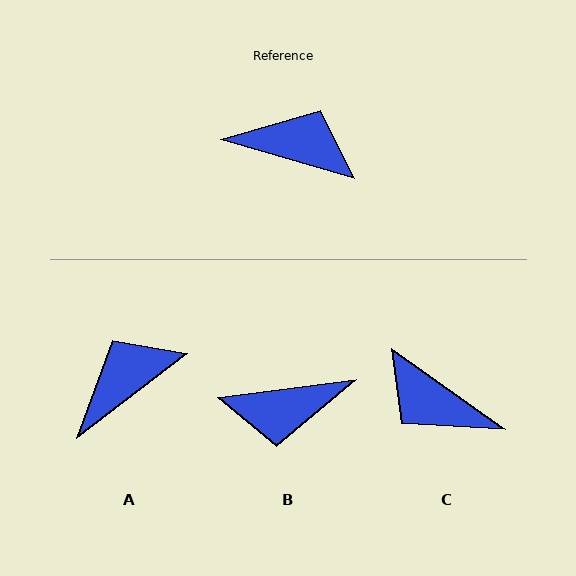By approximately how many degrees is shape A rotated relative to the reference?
Approximately 54 degrees counter-clockwise.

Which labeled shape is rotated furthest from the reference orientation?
C, about 161 degrees away.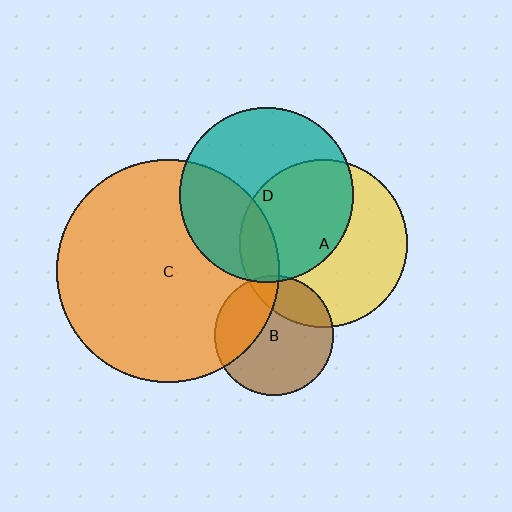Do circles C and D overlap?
Yes.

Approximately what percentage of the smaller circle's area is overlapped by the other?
Approximately 35%.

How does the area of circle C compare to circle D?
Approximately 1.6 times.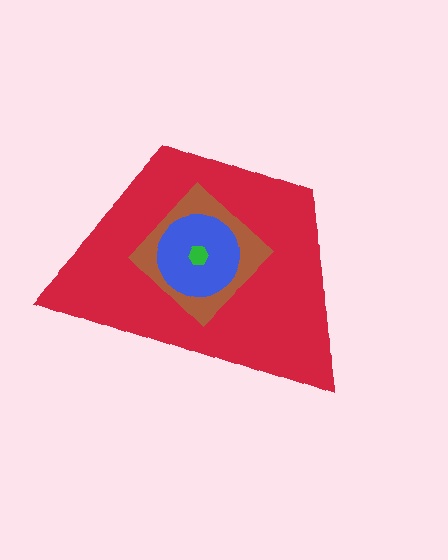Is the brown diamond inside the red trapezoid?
Yes.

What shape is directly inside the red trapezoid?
The brown diamond.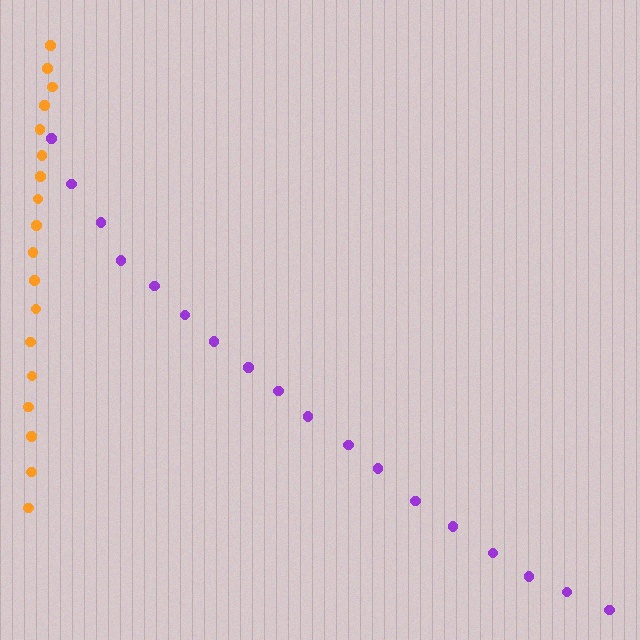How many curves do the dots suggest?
There are 2 distinct paths.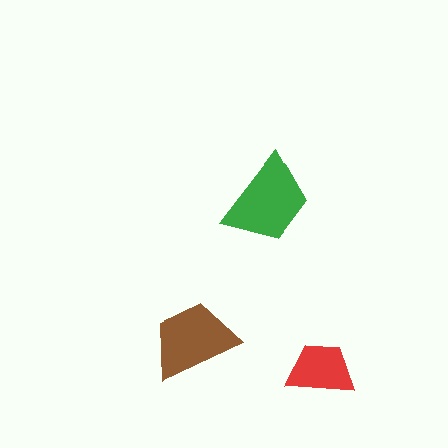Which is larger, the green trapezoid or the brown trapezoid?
The green one.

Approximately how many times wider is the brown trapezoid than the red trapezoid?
About 1.5 times wider.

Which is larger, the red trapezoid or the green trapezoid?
The green one.